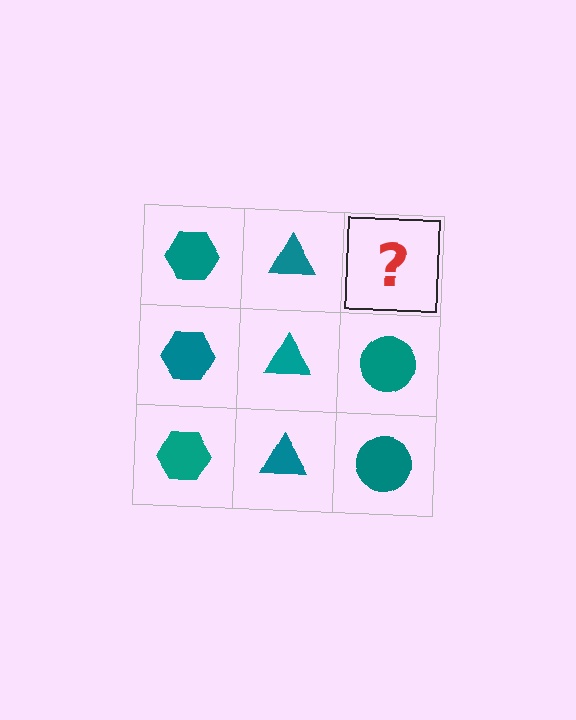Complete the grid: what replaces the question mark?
The question mark should be replaced with a teal circle.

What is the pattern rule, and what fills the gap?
The rule is that each column has a consistent shape. The gap should be filled with a teal circle.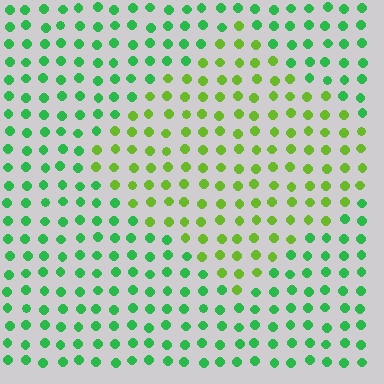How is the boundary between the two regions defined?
The boundary is defined purely by a slight shift in hue (about 40 degrees). Spacing, size, and orientation are identical on both sides.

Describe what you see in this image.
The image is filled with small green elements in a uniform arrangement. A diamond-shaped region is visible where the elements are tinted to a slightly different hue, forming a subtle color boundary.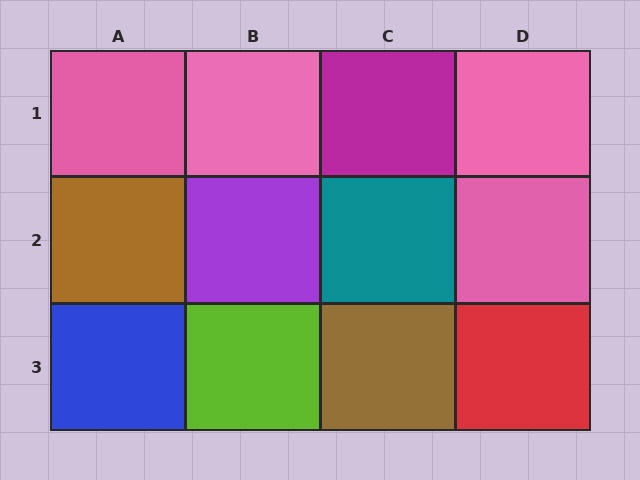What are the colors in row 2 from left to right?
Brown, purple, teal, pink.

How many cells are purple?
1 cell is purple.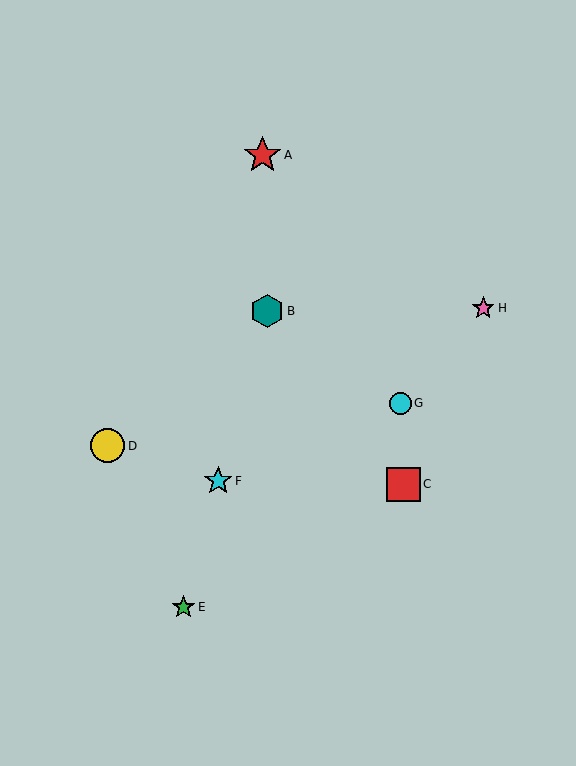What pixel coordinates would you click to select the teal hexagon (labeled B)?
Click at (267, 311) to select the teal hexagon B.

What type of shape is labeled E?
Shape E is a green star.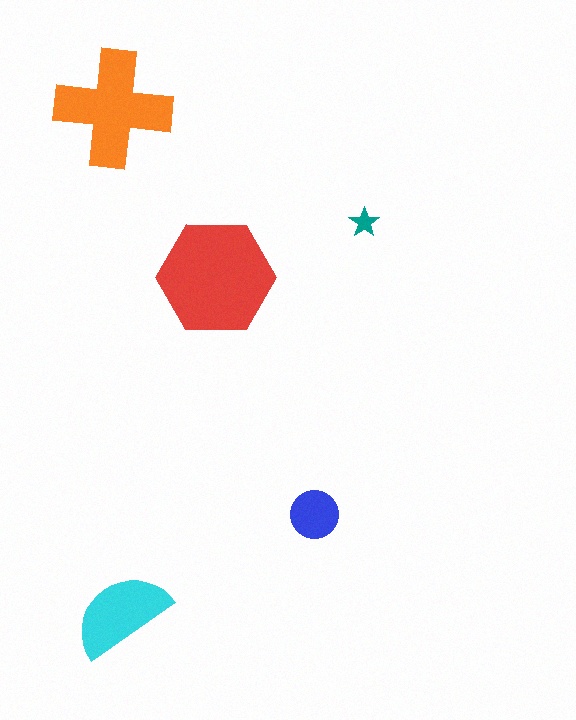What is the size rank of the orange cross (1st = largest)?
2nd.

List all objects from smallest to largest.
The teal star, the blue circle, the cyan semicircle, the orange cross, the red hexagon.